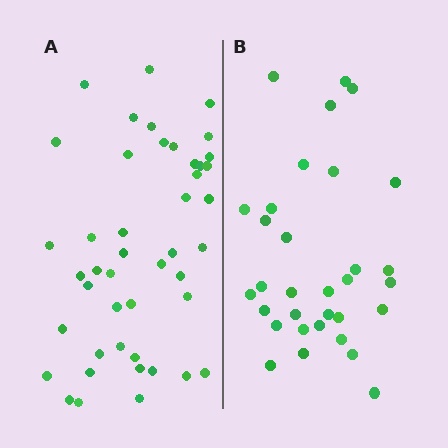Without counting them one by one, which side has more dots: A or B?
Region A (the left region) has more dots.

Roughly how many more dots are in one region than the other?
Region A has approximately 15 more dots than region B.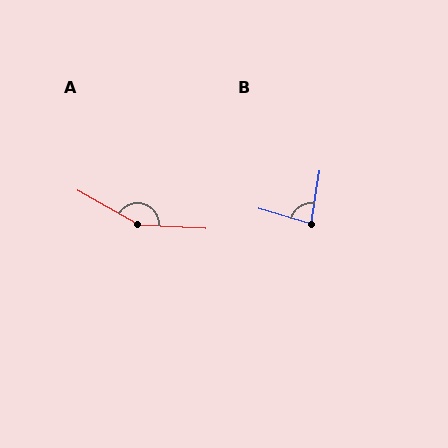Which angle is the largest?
A, at approximately 154 degrees.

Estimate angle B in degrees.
Approximately 83 degrees.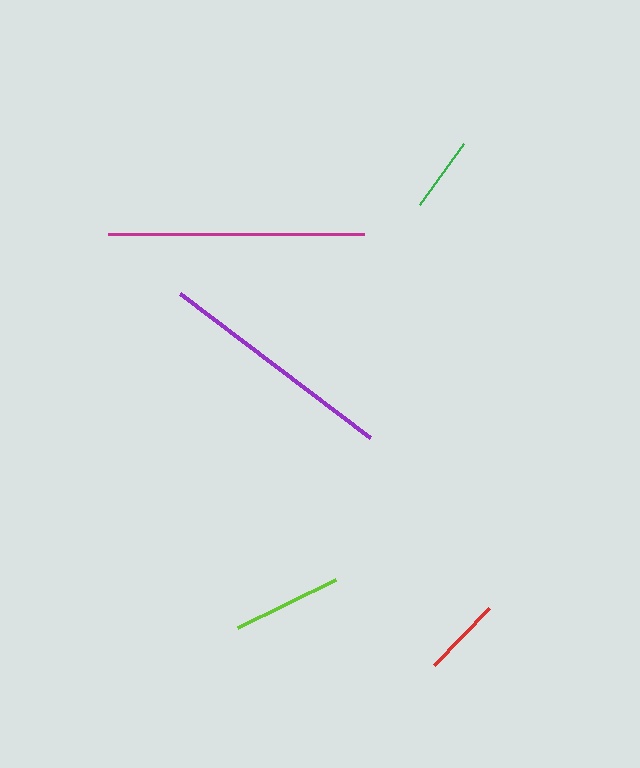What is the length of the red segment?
The red segment is approximately 79 pixels long.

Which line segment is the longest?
The magenta line is the longest at approximately 256 pixels.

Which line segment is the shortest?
The green line is the shortest at approximately 75 pixels.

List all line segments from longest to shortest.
From longest to shortest: magenta, purple, lime, red, green.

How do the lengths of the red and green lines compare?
The red and green lines are approximately the same length.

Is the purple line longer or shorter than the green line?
The purple line is longer than the green line.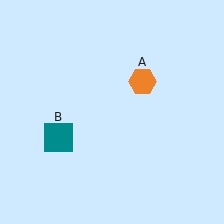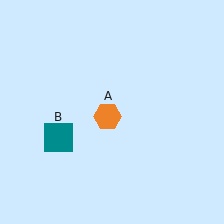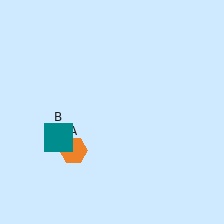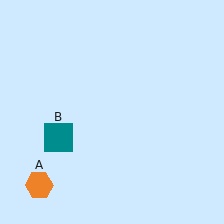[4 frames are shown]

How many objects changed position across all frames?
1 object changed position: orange hexagon (object A).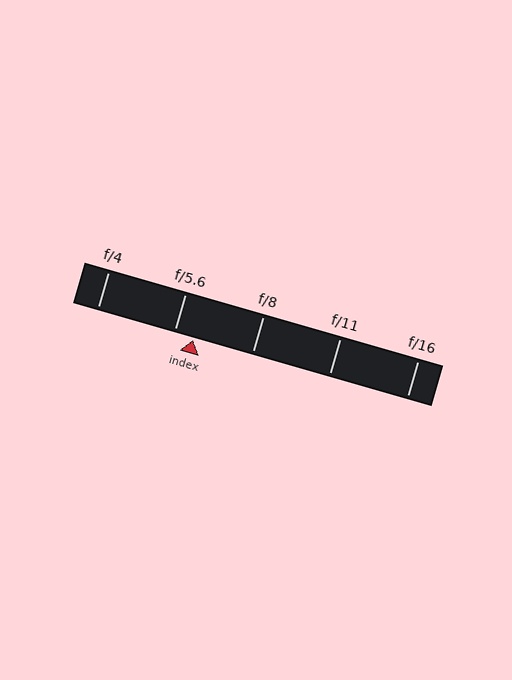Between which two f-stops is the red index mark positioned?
The index mark is between f/5.6 and f/8.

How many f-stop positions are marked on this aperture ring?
There are 5 f-stop positions marked.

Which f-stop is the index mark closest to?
The index mark is closest to f/5.6.